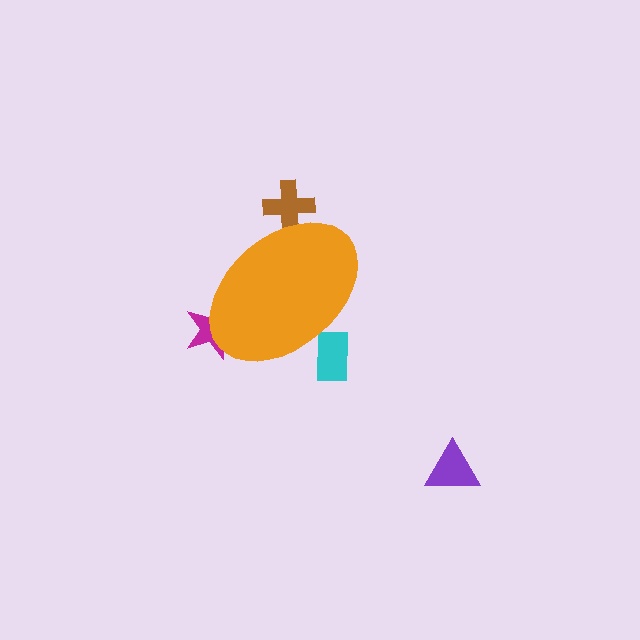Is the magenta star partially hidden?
Yes, the magenta star is partially hidden behind the orange ellipse.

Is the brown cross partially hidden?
Yes, the brown cross is partially hidden behind the orange ellipse.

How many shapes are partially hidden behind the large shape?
3 shapes are partially hidden.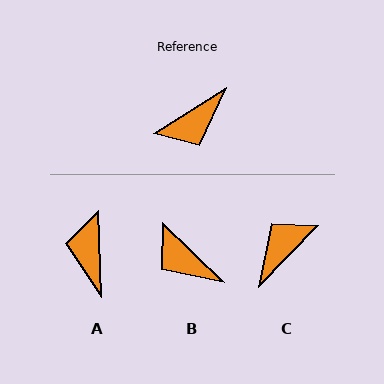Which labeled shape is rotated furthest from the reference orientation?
C, about 167 degrees away.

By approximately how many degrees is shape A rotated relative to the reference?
Approximately 121 degrees clockwise.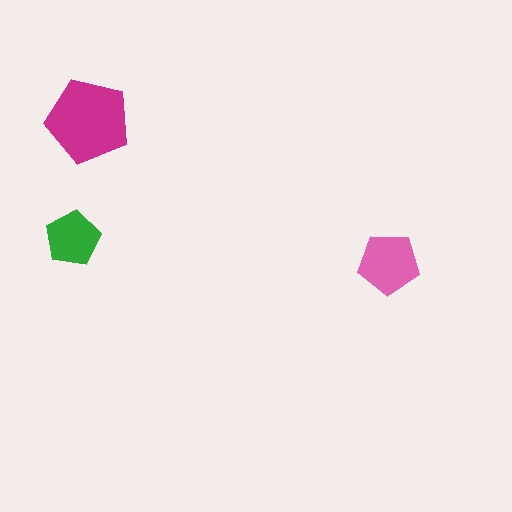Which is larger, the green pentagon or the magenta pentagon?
The magenta one.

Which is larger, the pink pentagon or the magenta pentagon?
The magenta one.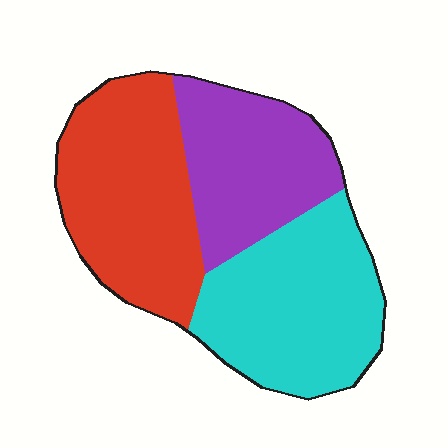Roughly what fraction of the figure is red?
Red takes up between a third and a half of the figure.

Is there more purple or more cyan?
Cyan.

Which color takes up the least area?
Purple, at roughly 30%.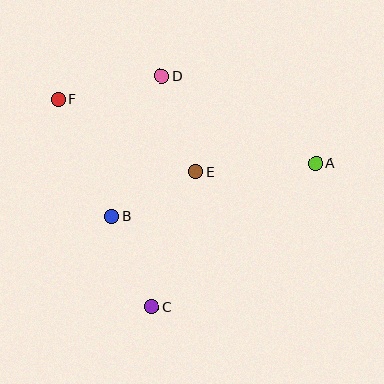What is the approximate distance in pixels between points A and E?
The distance between A and E is approximately 120 pixels.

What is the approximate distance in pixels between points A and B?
The distance between A and B is approximately 211 pixels.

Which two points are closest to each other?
Points B and E are closest to each other.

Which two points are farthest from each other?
Points A and F are farthest from each other.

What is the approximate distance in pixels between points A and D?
The distance between A and D is approximately 177 pixels.